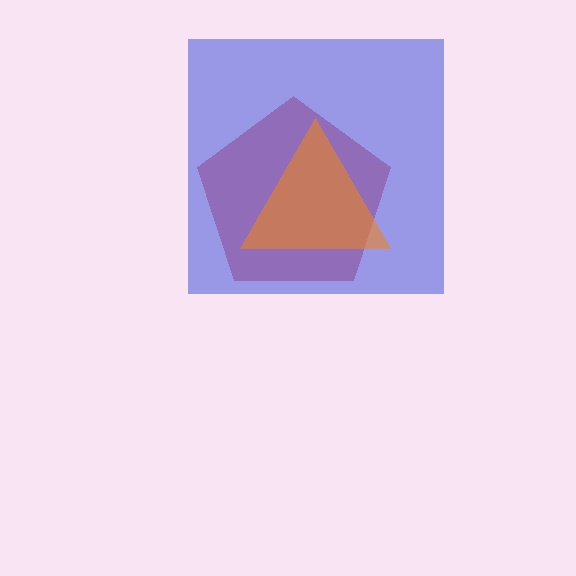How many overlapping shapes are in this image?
There are 3 overlapping shapes in the image.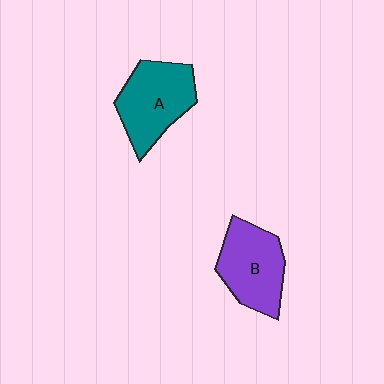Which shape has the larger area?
Shape A (teal).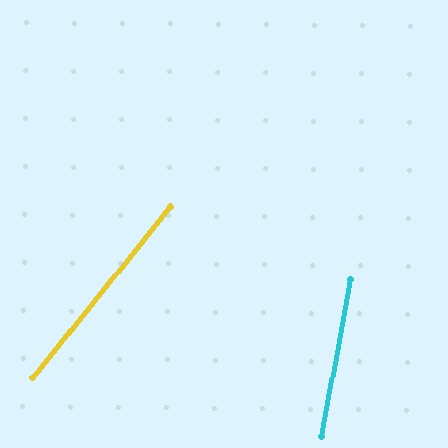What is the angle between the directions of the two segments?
Approximately 28 degrees.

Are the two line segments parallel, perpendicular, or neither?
Neither parallel nor perpendicular — they differ by about 28°.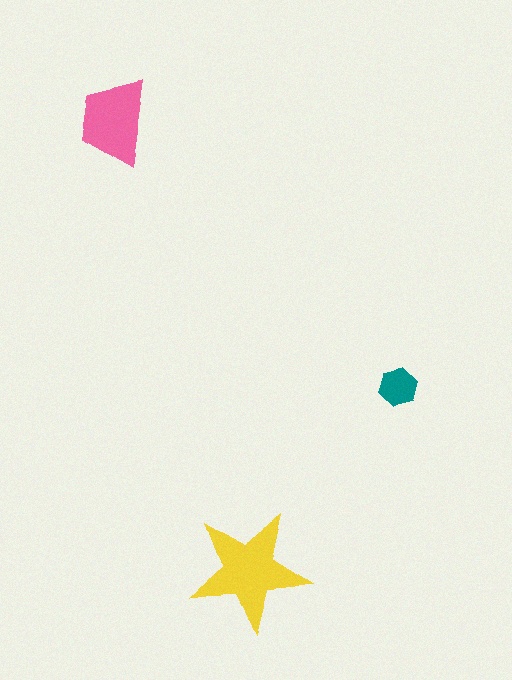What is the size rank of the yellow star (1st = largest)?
1st.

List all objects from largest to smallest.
The yellow star, the pink trapezoid, the teal hexagon.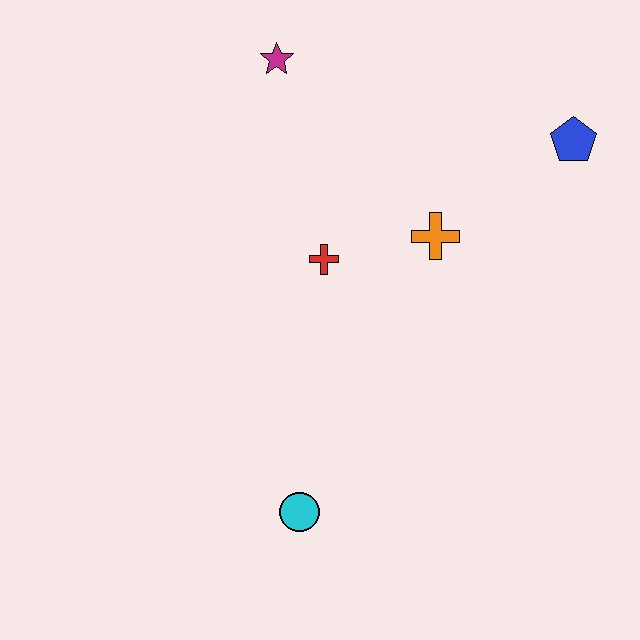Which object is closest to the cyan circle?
The red cross is closest to the cyan circle.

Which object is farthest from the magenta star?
The cyan circle is farthest from the magenta star.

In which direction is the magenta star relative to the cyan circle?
The magenta star is above the cyan circle.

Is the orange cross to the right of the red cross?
Yes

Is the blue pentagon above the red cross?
Yes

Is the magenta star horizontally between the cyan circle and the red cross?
No